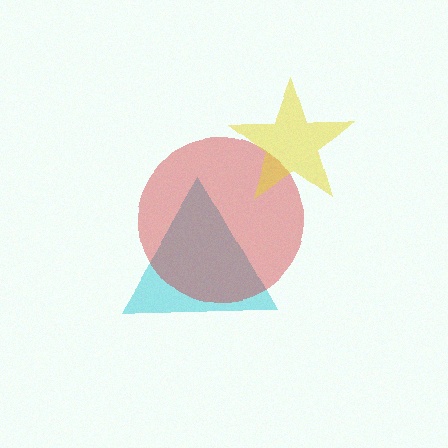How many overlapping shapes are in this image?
There are 3 overlapping shapes in the image.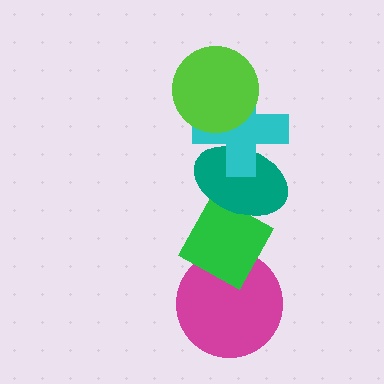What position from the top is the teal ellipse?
The teal ellipse is 3rd from the top.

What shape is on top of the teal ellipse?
The cyan cross is on top of the teal ellipse.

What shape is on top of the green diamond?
The teal ellipse is on top of the green diamond.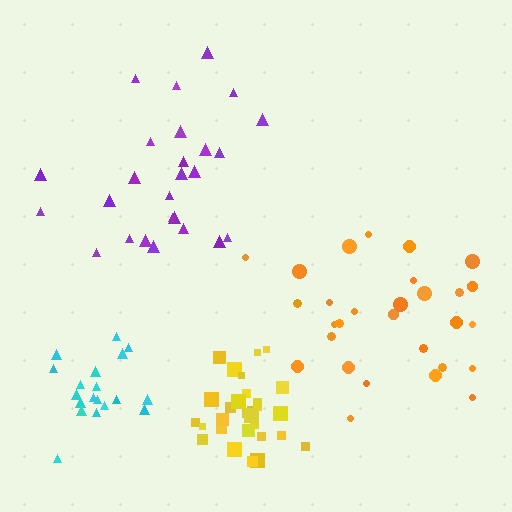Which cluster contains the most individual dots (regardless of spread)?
Orange (30).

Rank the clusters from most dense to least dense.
yellow, cyan, orange, purple.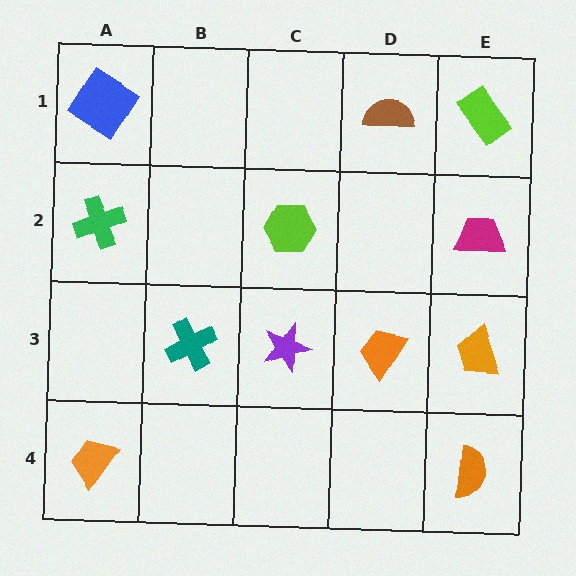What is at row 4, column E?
An orange semicircle.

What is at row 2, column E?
A magenta trapezoid.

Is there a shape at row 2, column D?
No, that cell is empty.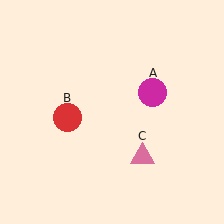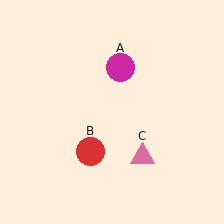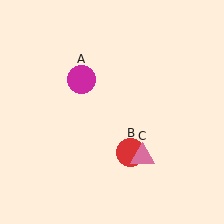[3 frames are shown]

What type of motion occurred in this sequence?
The magenta circle (object A), red circle (object B) rotated counterclockwise around the center of the scene.